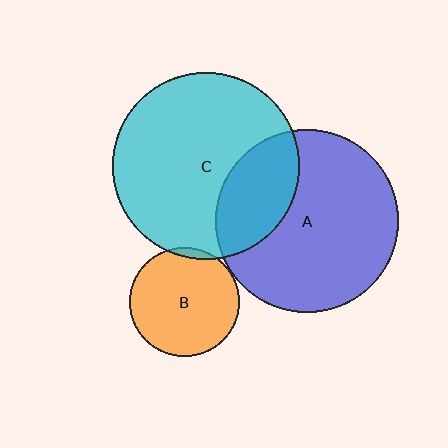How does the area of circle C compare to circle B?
Approximately 2.9 times.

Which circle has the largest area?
Circle C (cyan).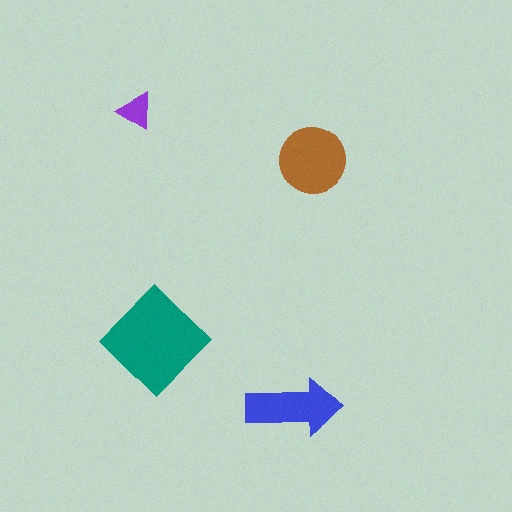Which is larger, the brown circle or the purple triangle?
The brown circle.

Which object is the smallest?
The purple triangle.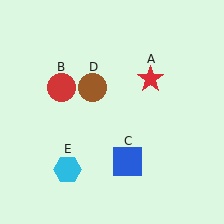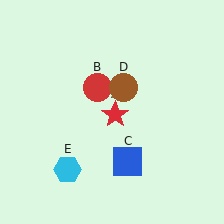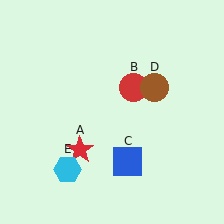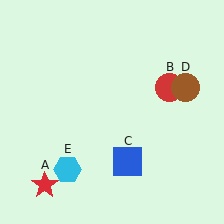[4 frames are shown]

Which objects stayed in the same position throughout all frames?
Blue square (object C) and cyan hexagon (object E) remained stationary.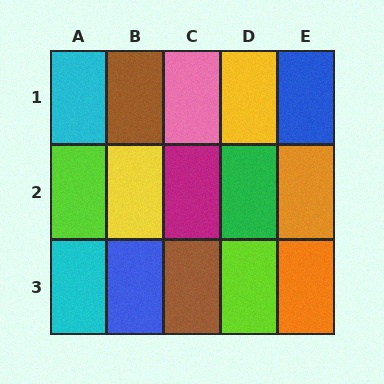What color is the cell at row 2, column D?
Green.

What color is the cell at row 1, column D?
Yellow.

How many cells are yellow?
2 cells are yellow.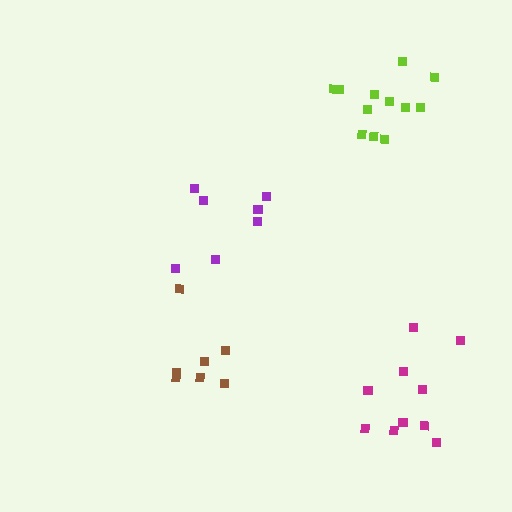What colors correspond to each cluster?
The clusters are colored: purple, brown, lime, magenta.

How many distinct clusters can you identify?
There are 4 distinct clusters.